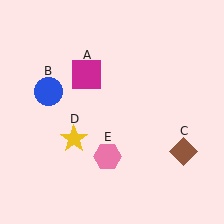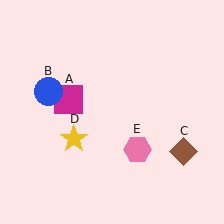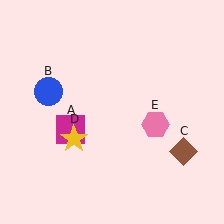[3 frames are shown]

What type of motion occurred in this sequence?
The magenta square (object A), pink hexagon (object E) rotated counterclockwise around the center of the scene.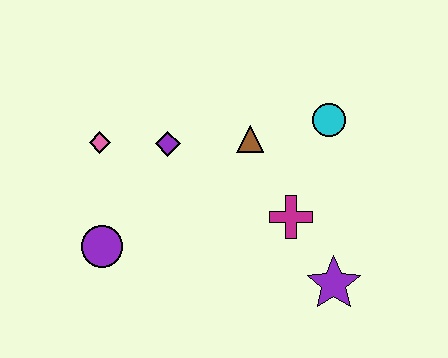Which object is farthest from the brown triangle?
The purple circle is farthest from the brown triangle.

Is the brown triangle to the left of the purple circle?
No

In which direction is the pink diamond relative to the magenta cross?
The pink diamond is to the left of the magenta cross.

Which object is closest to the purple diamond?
The pink diamond is closest to the purple diamond.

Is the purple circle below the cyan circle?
Yes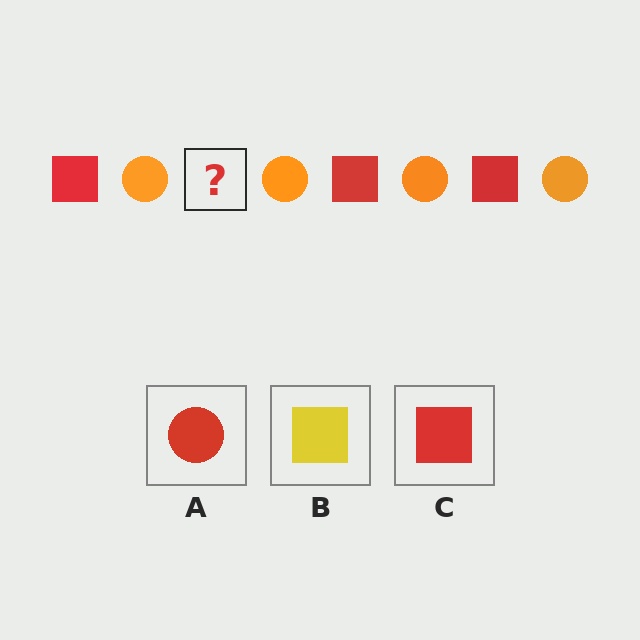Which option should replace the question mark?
Option C.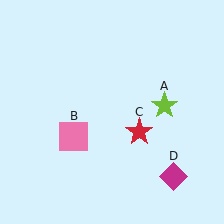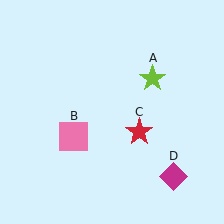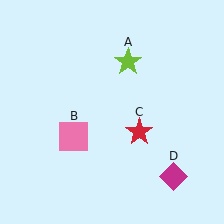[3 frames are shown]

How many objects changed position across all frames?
1 object changed position: lime star (object A).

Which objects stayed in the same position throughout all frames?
Pink square (object B) and red star (object C) and magenta diamond (object D) remained stationary.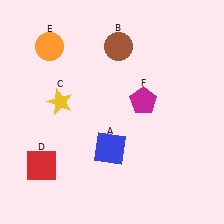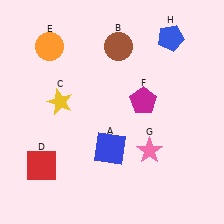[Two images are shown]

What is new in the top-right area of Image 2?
A blue pentagon (H) was added in the top-right area of Image 2.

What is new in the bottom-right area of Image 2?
A pink star (G) was added in the bottom-right area of Image 2.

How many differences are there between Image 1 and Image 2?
There are 2 differences between the two images.